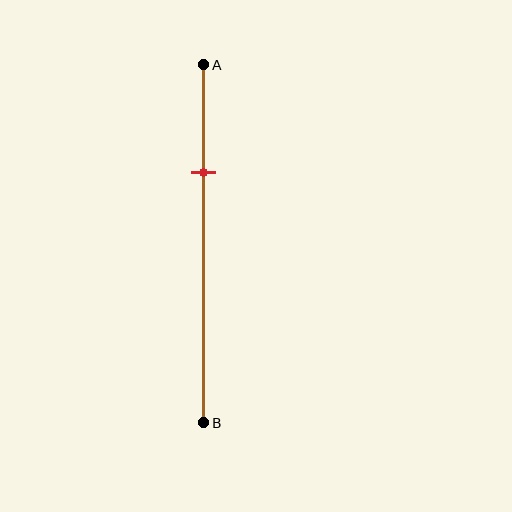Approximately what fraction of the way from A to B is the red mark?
The red mark is approximately 30% of the way from A to B.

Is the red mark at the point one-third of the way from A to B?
No, the mark is at about 30% from A, not at the 33% one-third point.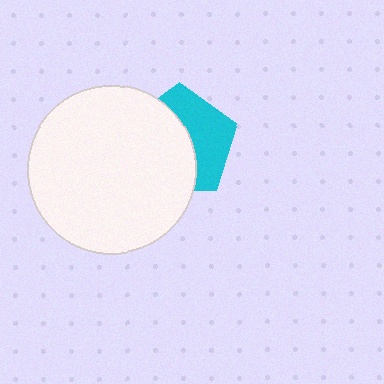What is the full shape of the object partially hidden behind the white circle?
The partially hidden object is a cyan pentagon.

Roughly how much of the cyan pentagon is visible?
A small part of it is visible (roughly 44%).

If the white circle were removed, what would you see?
You would see the complete cyan pentagon.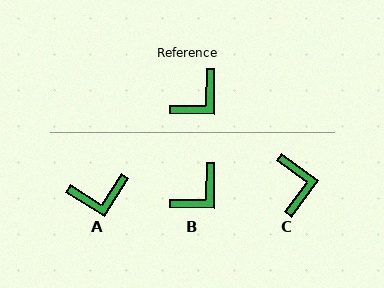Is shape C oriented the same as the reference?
No, it is off by about 54 degrees.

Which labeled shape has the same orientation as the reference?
B.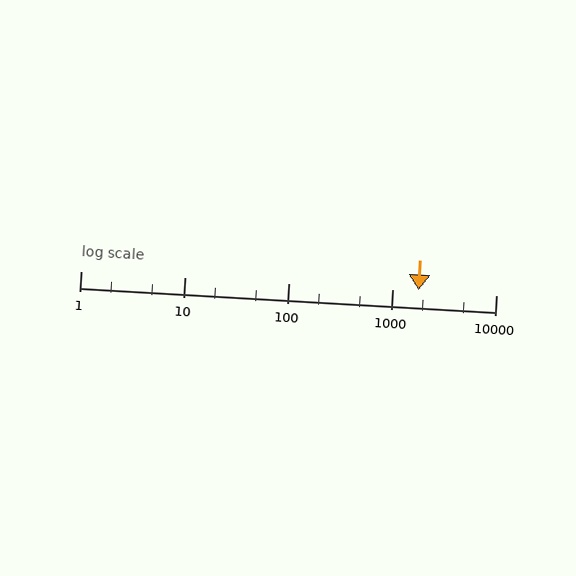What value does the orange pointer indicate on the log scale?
The pointer indicates approximately 1800.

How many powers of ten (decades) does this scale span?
The scale spans 4 decades, from 1 to 10000.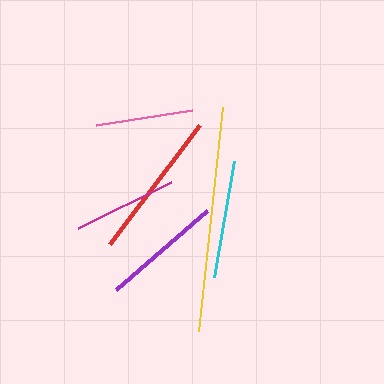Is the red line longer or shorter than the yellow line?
The yellow line is longer than the red line.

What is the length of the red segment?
The red segment is approximately 149 pixels long.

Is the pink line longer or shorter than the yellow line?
The yellow line is longer than the pink line.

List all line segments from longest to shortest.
From longest to shortest: yellow, red, purple, cyan, magenta, pink.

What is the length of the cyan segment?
The cyan segment is approximately 118 pixels long.